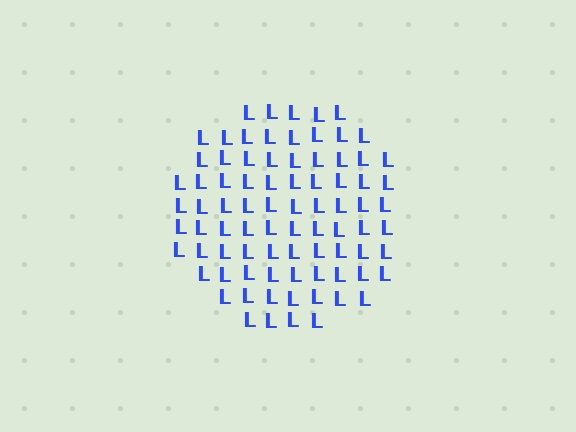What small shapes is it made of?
It is made of small letter L's.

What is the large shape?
The large shape is a circle.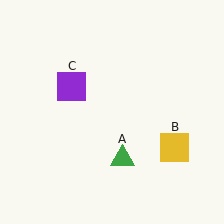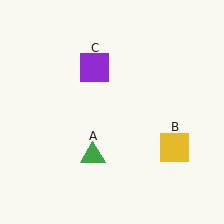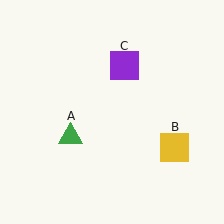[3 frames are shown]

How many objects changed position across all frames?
2 objects changed position: green triangle (object A), purple square (object C).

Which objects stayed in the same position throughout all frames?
Yellow square (object B) remained stationary.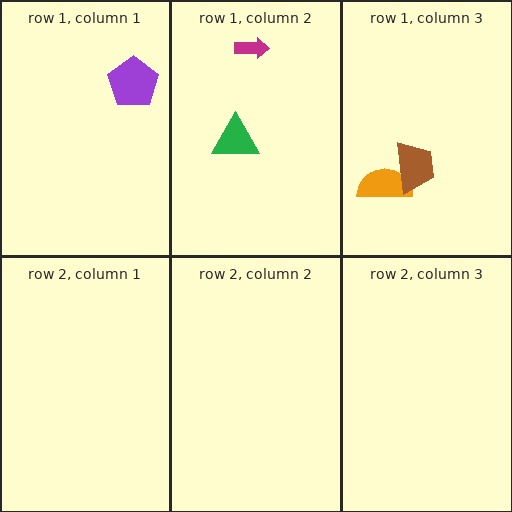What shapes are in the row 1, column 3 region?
The orange semicircle, the brown trapezoid.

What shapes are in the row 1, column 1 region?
The purple pentagon.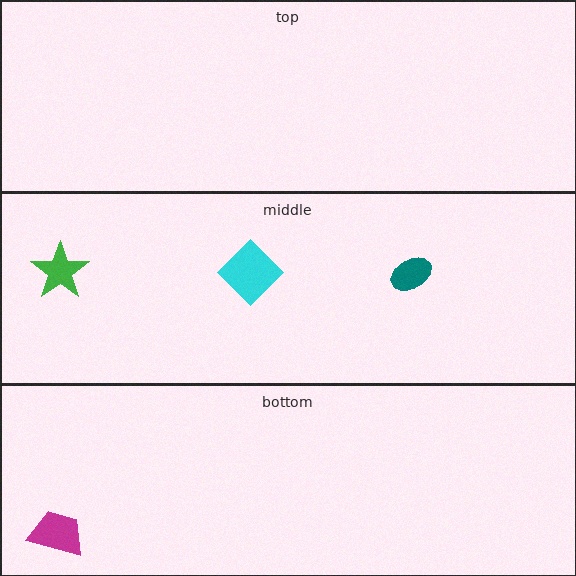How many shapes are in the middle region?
3.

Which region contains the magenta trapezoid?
The bottom region.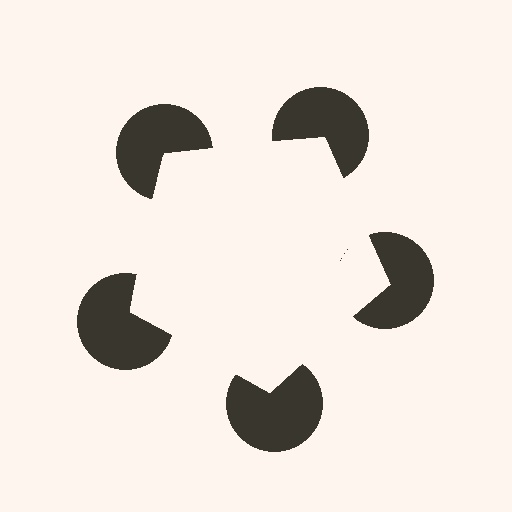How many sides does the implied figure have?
5 sides.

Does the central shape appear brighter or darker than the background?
It typically appears slightly brighter than the background, even though no actual brightness change is drawn.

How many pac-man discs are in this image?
There are 5 — one at each vertex of the illusory pentagon.